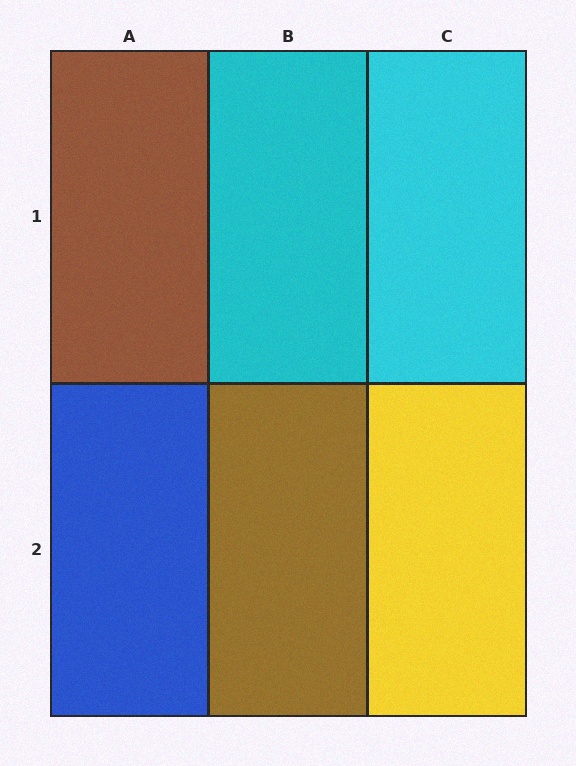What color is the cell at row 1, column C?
Cyan.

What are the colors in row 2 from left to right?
Blue, brown, yellow.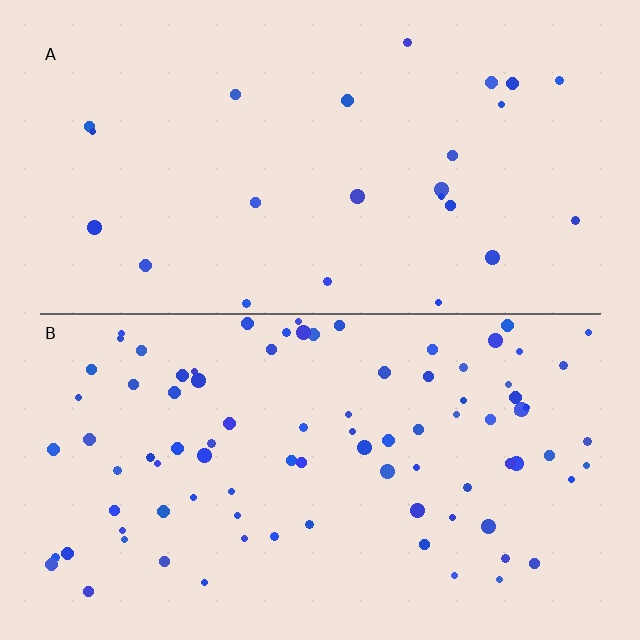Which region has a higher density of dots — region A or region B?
B (the bottom).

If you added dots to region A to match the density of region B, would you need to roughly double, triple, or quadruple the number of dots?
Approximately quadruple.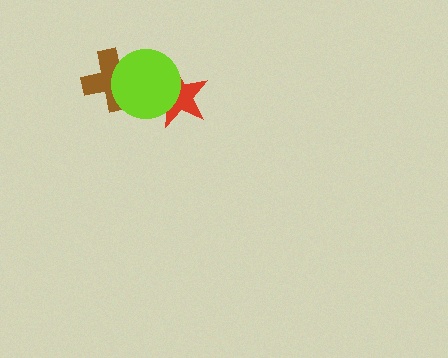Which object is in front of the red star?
The lime circle is in front of the red star.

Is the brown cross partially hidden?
Yes, it is partially covered by another shape.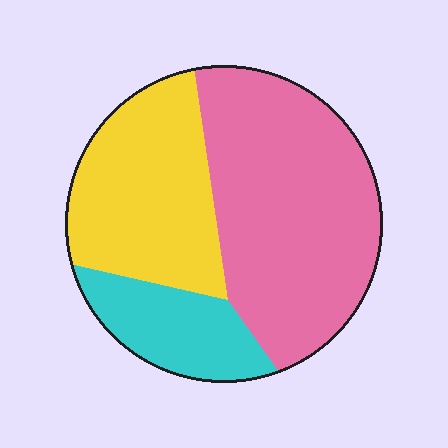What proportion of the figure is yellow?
Yellow covers around 30% of the figure.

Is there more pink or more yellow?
Pink.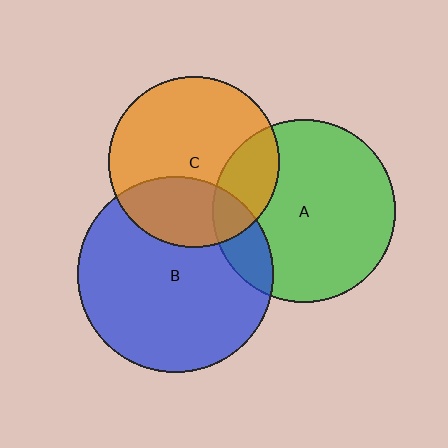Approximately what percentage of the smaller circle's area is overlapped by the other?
Approximately 15%.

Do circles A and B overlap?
Yes.